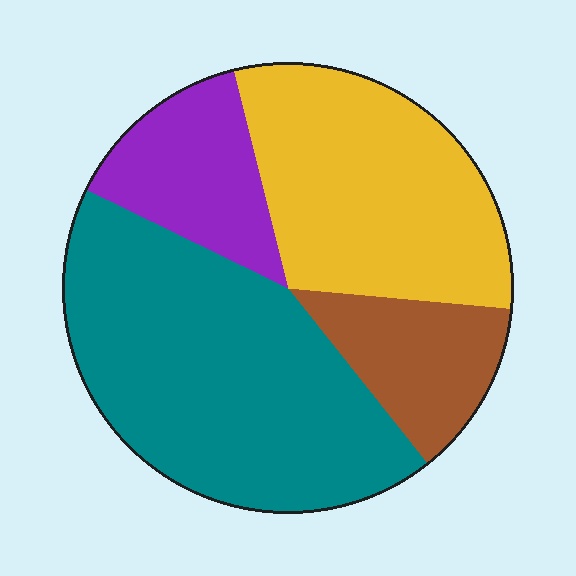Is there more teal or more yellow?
Teal.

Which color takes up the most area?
Teal, at roughly 45%.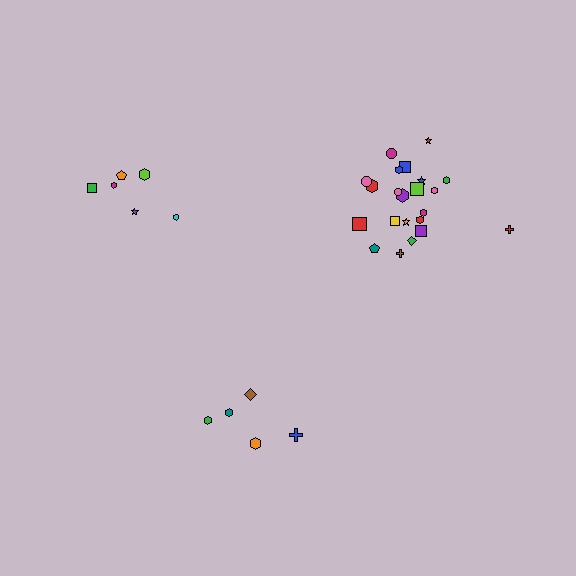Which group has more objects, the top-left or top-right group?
The top-right group.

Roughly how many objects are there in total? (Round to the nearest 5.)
Roughly 35 objects in total.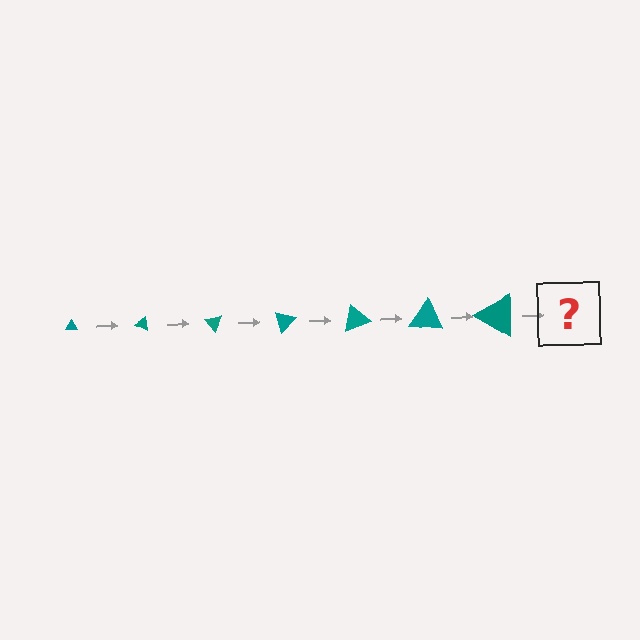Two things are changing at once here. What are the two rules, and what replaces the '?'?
The two rules are that the triangle grows larger each step and it rotates 25 degrees each step. The '?' should be a triangle, larger than the previous one and rotated 175 degrees from the start.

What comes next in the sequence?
The next element should be a triangle, larger than the previous one and rotated 175 degrees from the start.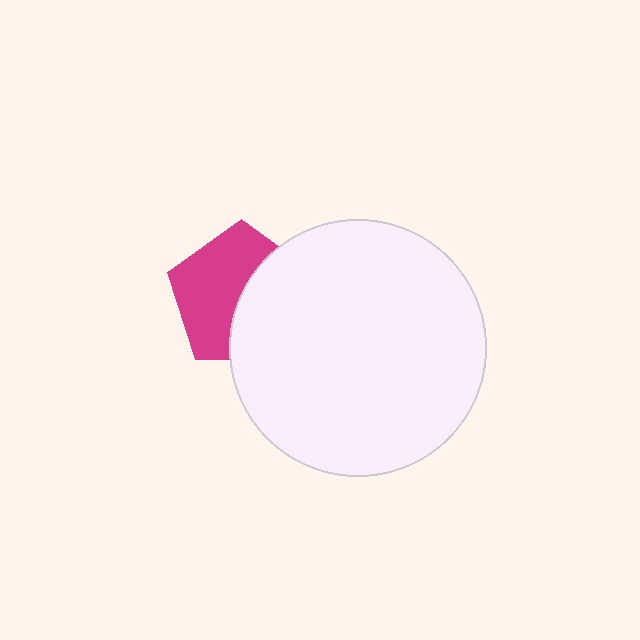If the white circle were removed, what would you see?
You would see the complete magenta pentagon.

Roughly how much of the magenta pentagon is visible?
About half of it is visible (roughly 55%).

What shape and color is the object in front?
The object in front is a white circle.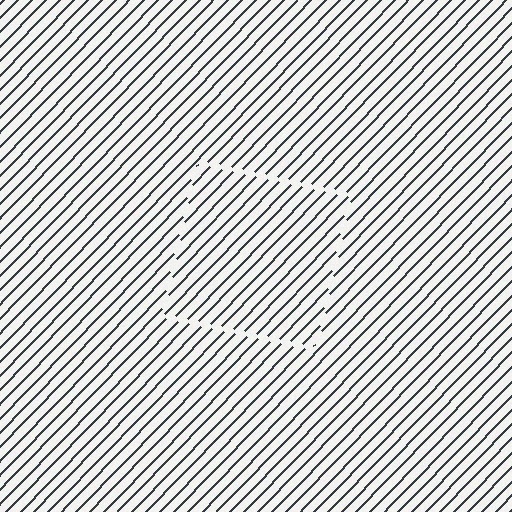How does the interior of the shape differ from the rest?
The interior of the shape contains the same grating, shifted by half a period — the contour is defined by the phase discontinuity where line-ends from the inner and outer gratings abut.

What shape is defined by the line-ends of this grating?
An illusory square. The interior of the shape contains the same grating, shifted by half a period — the contour is defined by the phase discontinuity where line-ends from the inner and outer gratings abut.